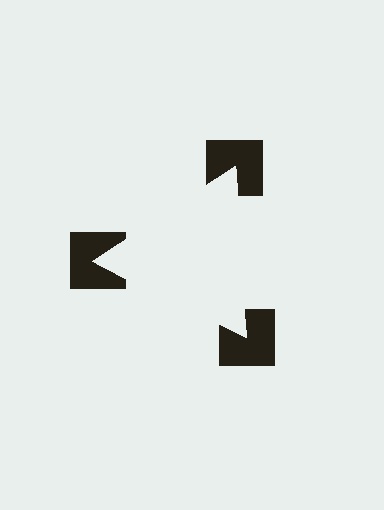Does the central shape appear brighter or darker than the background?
It typically appears slightly brighter than the background, even though no actual brightness change is drawn.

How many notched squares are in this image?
There are 3 — one at each vertex of the illusory triangle.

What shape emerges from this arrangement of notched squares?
An illusory triangle — its edges are inferred from the aligned wedge cuts in the notched squares, not physically drawn.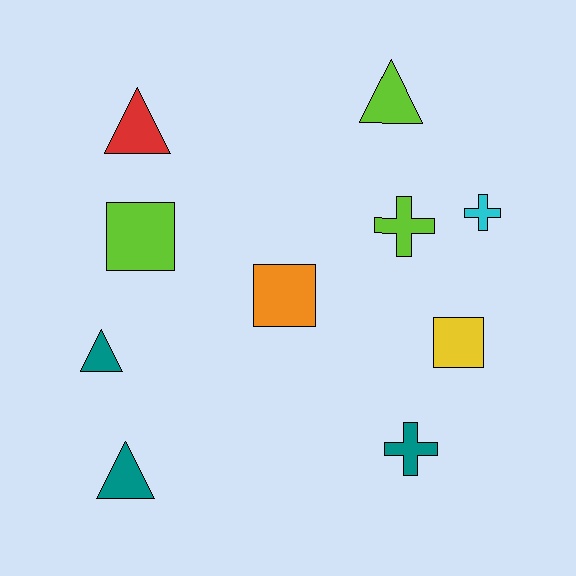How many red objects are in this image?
There is 1 red object.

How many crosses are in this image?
There are 3 crosses.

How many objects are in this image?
There are 10 objects.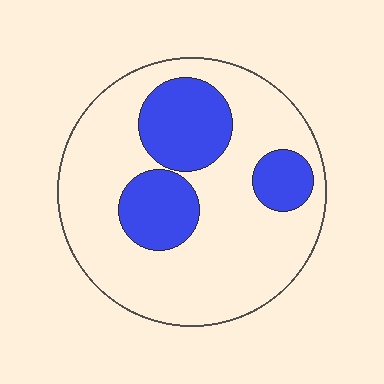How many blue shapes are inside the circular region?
3.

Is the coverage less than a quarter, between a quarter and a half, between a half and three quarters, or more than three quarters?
Between a quarter and a half.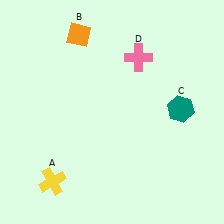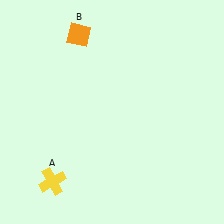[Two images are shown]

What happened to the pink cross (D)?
The pink cross (D) was removed in Image 2. It was in the top-right area of Image 1.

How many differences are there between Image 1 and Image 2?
There are 2 differences between the two images.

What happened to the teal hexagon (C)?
The teal hexagon (C) was removed in Image 2. It was in the top-right area of Image 1.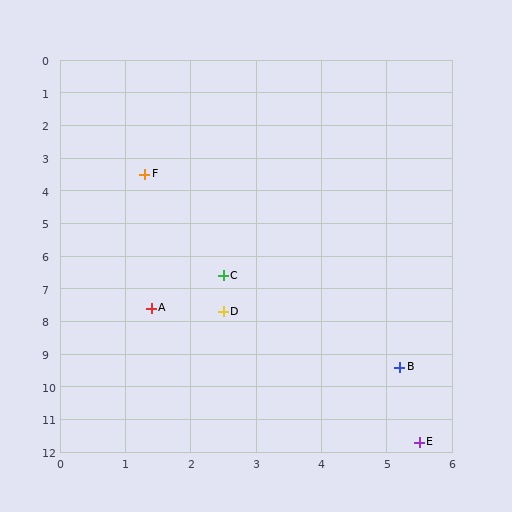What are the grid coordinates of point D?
Point D is at approximately (2.5, 7.7).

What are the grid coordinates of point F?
Point F is at approximately (1.3, 3.5).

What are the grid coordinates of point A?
Point A is at approximately (1.4, 7.6).